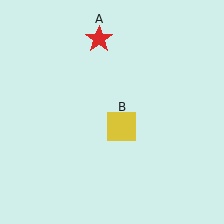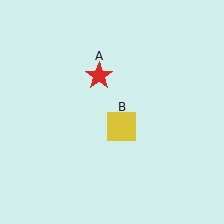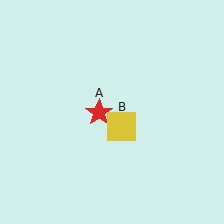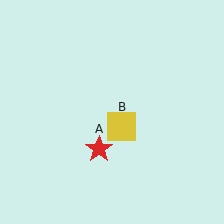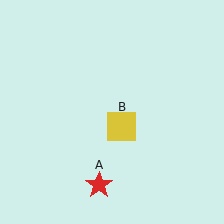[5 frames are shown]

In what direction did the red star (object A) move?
The red star (object A) moved down.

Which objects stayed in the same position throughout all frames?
Yellow square (object B) remained stationary.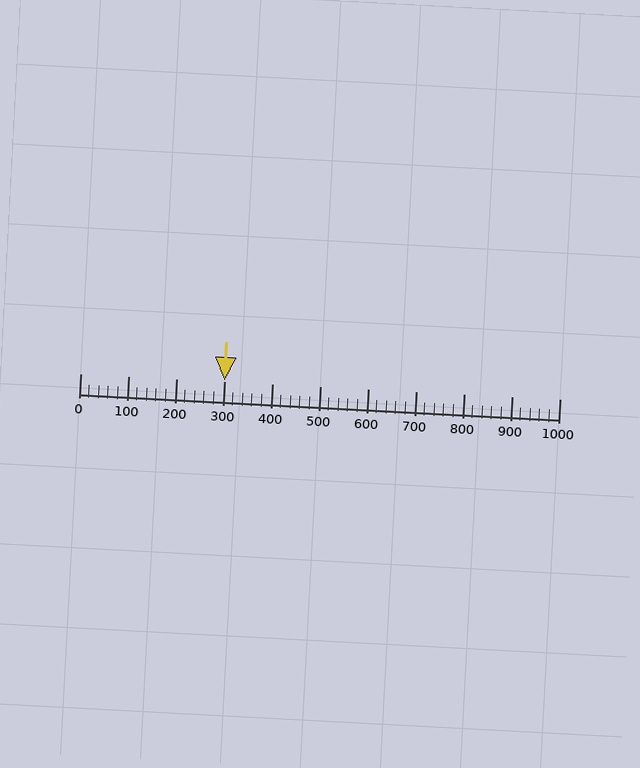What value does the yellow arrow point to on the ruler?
The yellow arrow points to approximately 300.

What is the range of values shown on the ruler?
The ruler shows values from 0 to 1000.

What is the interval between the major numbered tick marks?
The major tick marks are spaced 100 units apart.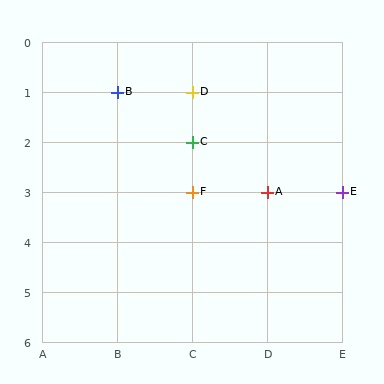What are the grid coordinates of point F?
Point F is at grid coordinates (C, 3).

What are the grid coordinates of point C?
Point C is at grid coordinates (C, 2).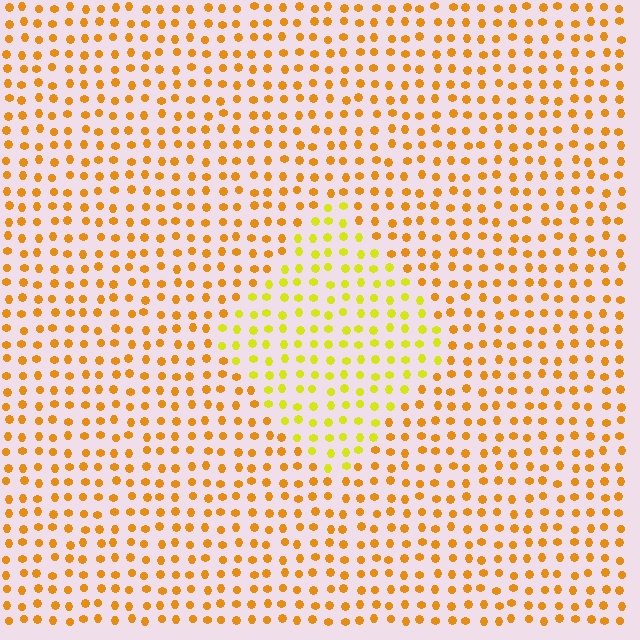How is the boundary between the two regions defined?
The boundary is defined purely by a slight shift in hue (about 30 degrees). Spacing, size, and orientation are identical on both sides.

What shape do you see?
I see a diamond.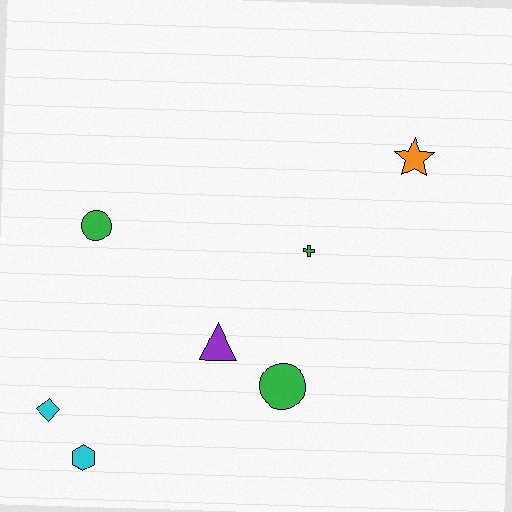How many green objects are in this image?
There are 3 green objects.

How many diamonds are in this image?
There is 1 diamond.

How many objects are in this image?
There are 7 objects.